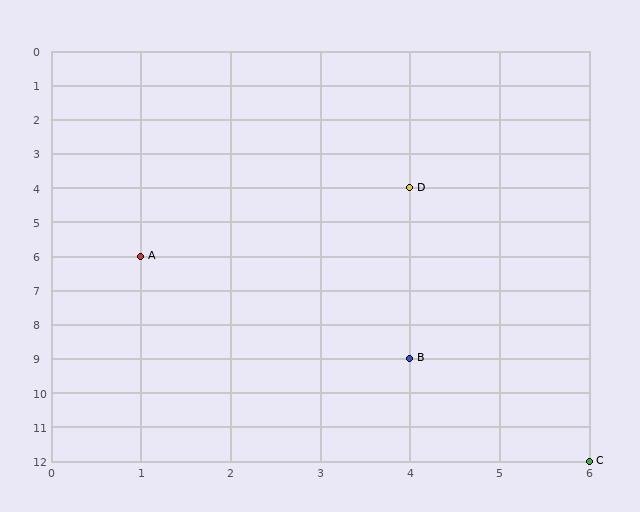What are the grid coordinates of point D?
Point D is at grid coordinates (4, 4).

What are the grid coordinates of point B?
Point B is at grid coordinates (4, 9).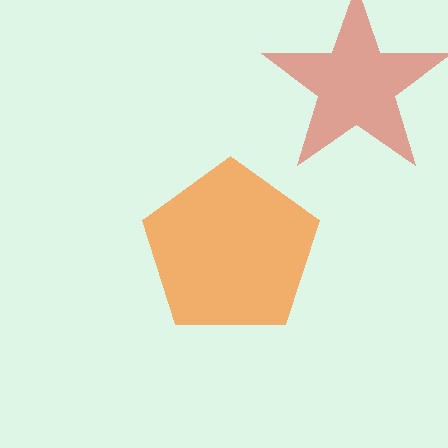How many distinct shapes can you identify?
There are 2 distinct shapes: a red star, an orange pentagon.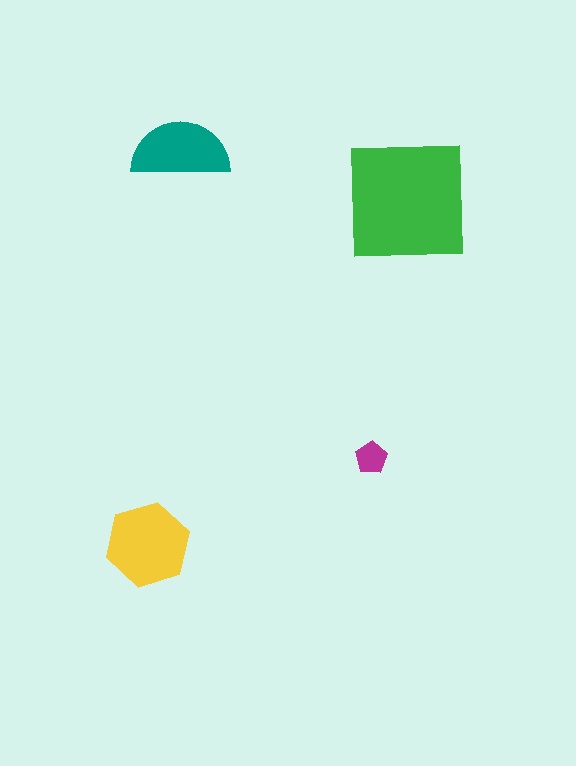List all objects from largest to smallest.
The green square, the yellow hexagon, the teal semicircle, the magenta pentagon.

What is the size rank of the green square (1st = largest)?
1st.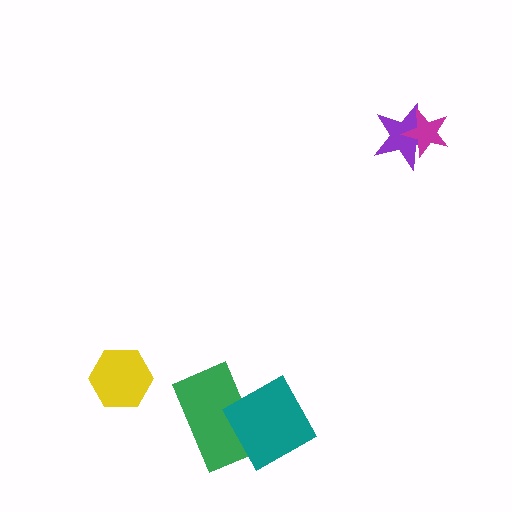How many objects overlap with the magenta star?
1 object overlaps with the magenta star.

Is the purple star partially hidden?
Yes, it is partially covered by another shape.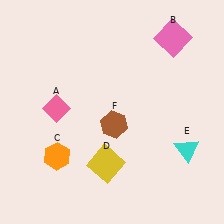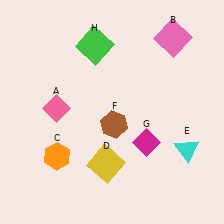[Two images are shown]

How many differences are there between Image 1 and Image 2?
There are 2 differences between the two images.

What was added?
A magenta diamond (G), a green square (H) were added in Image 2.